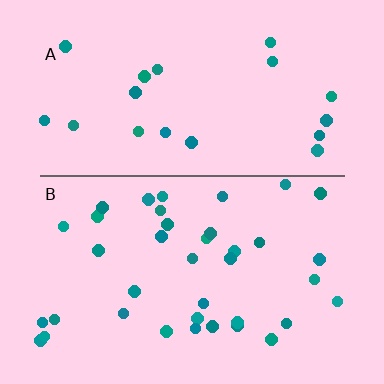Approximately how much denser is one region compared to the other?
Approximately 1.9× — region B over region A.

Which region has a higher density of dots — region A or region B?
B (the bottom).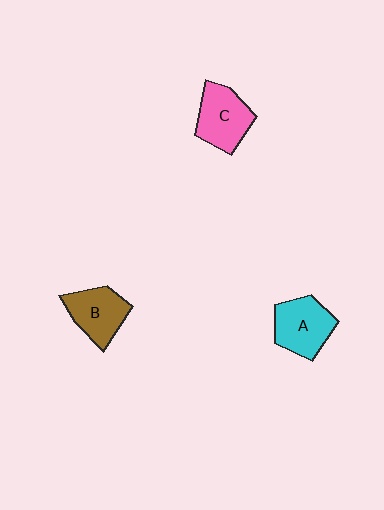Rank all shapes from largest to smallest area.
From largest to smallest: C (pink), A (cyan), B (brown).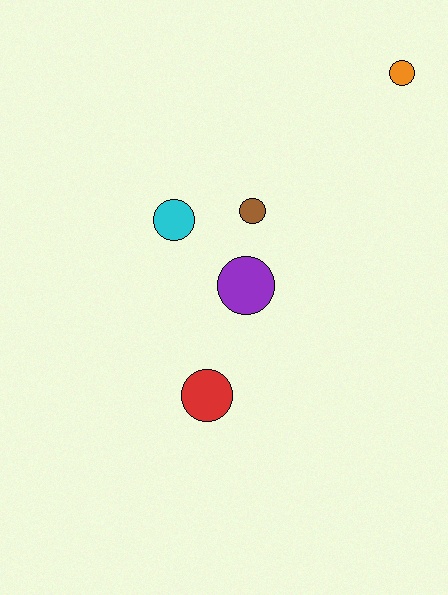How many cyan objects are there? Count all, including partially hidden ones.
There is 1 cyan object.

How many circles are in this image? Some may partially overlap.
There are 5 circles.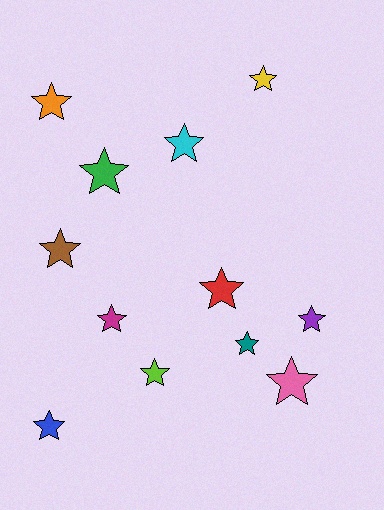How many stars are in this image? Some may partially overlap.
There are 12 stars.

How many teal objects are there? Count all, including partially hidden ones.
There is 1 teal object.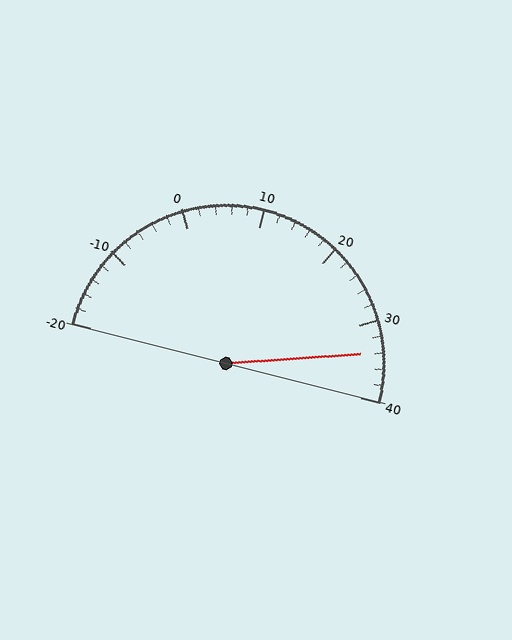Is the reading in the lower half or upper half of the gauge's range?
The reading is in the upper half of the range (-20 to 40).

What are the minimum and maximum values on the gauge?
The gauge ranges from -20 to 40.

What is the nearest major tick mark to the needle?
The nearest major tick mark is 30.